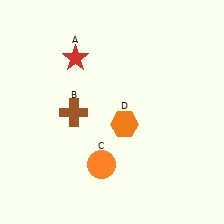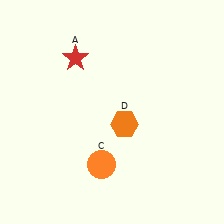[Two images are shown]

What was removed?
The brown cross (B) was removed in Image 2.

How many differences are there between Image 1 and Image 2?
There is 1 difference between the two images.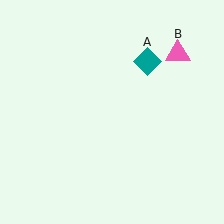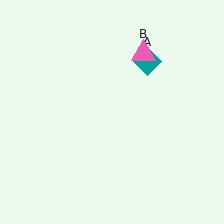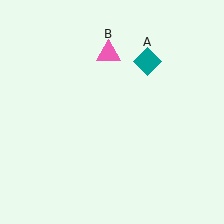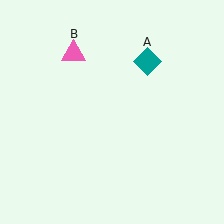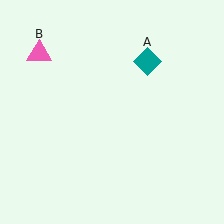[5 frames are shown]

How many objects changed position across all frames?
1 object changed position: pink triangle (object B).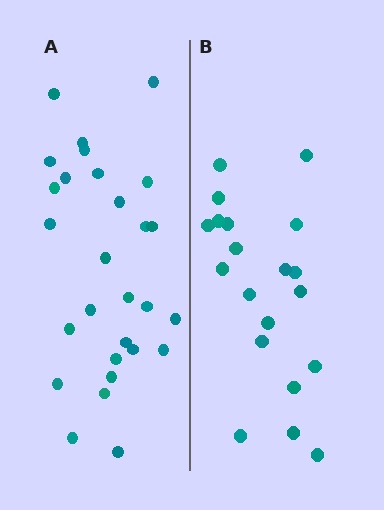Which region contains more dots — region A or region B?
Region A (the left region) has more dots.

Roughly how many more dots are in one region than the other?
Region A has roughly 8 or so more dots than region B.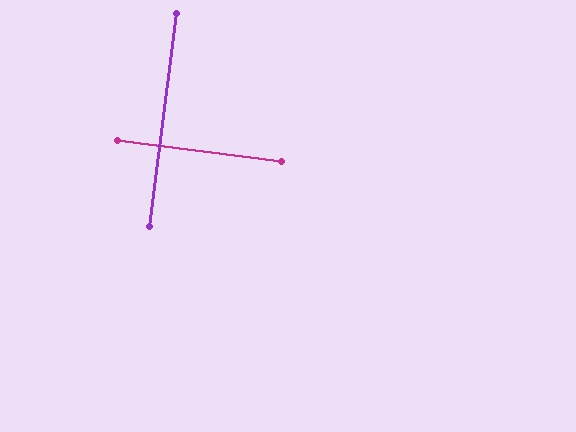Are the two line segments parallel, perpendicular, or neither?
Perpendicular — they meet at approximately 90°.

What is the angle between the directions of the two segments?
Approximately 90 degrees.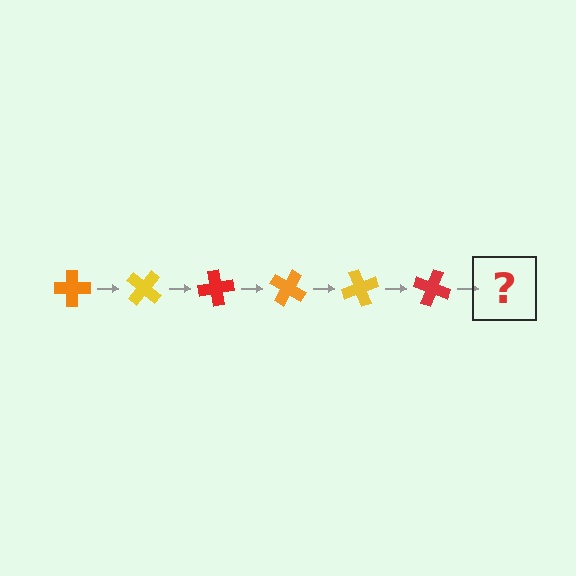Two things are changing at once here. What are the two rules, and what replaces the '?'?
The two rules are that it rotates 40 degrees each step and the color cycles through orange, yellow, and red. The '?' should be an orange cross, rotated 240 degrees from the start.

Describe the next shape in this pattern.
It should be an orange cross, rotated 240 degrees from the start.